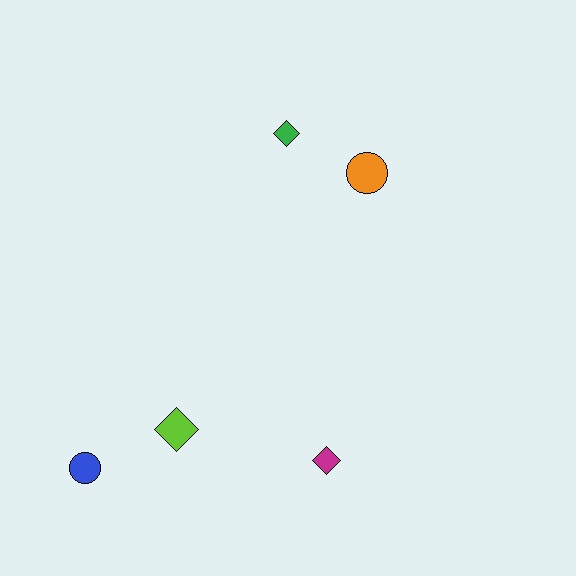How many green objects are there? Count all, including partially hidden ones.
There is 1 green object.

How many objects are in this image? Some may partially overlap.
There are 5 objects.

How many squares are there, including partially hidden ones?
There are no squares.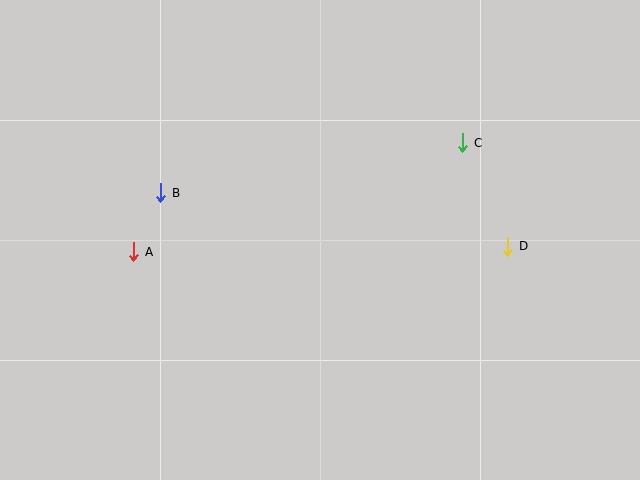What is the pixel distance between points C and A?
The distance between C and A is 346 pixels.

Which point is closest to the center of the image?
Point B at (161, 193) is closest to the center.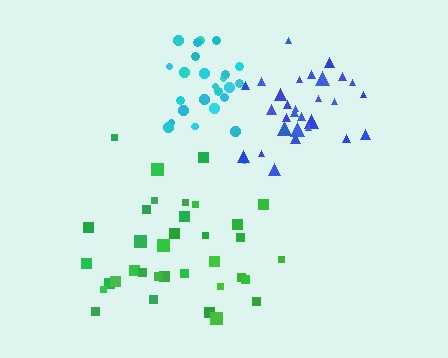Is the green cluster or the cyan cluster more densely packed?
Cyan.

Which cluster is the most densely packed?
Cyan.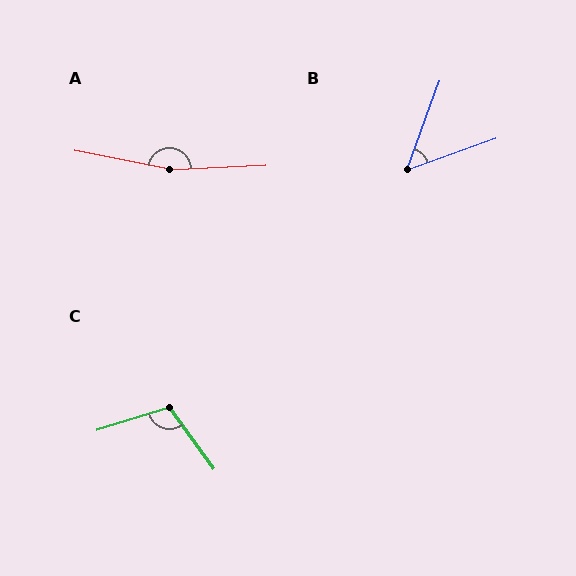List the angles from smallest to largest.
B (50°), C (109°), A (166°).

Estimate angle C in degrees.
Approximately 109 degrees.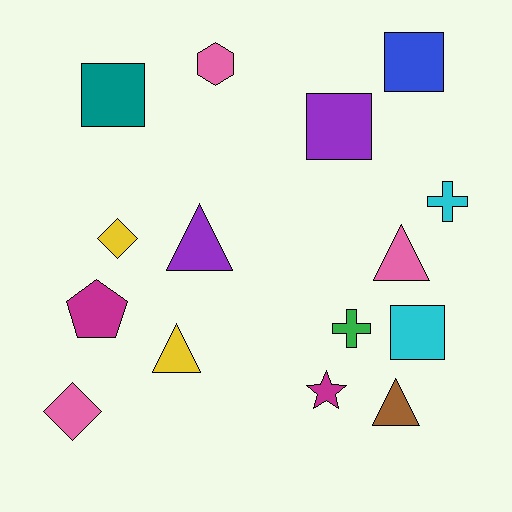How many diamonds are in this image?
There are 2 diamonds.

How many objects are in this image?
There are 15 objects.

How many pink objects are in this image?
There are 3 pink objects.